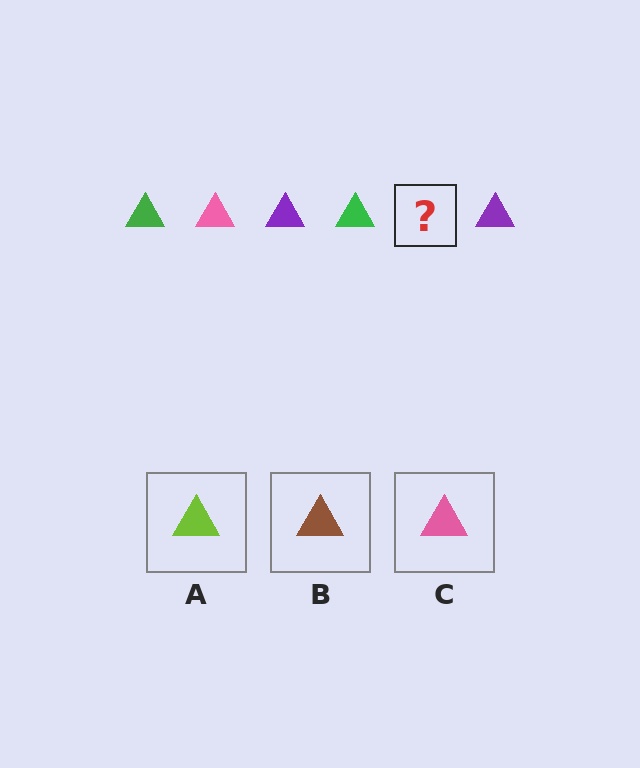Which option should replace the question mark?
Option C.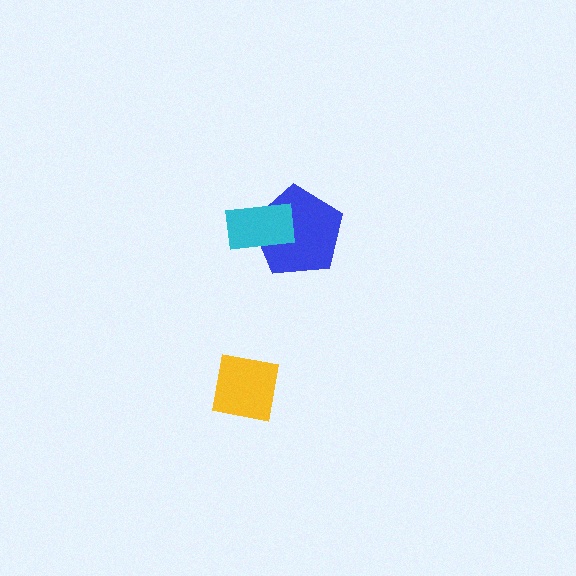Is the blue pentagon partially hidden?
Yes, it is partially covered by another shape.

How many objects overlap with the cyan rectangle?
1 object overlaps with the cyan rectangle.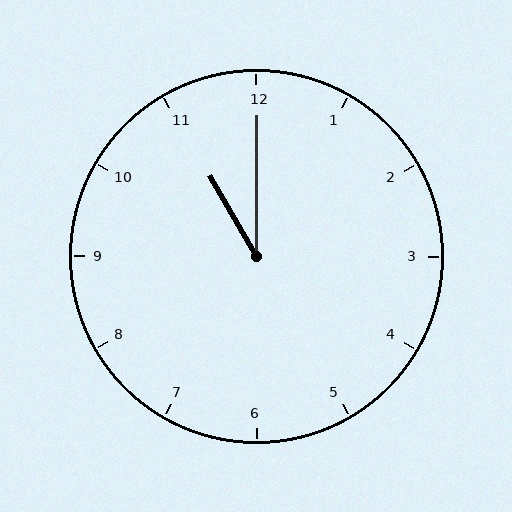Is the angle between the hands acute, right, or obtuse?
It is acute.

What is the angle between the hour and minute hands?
Approximately 30 degrees.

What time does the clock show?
11:00.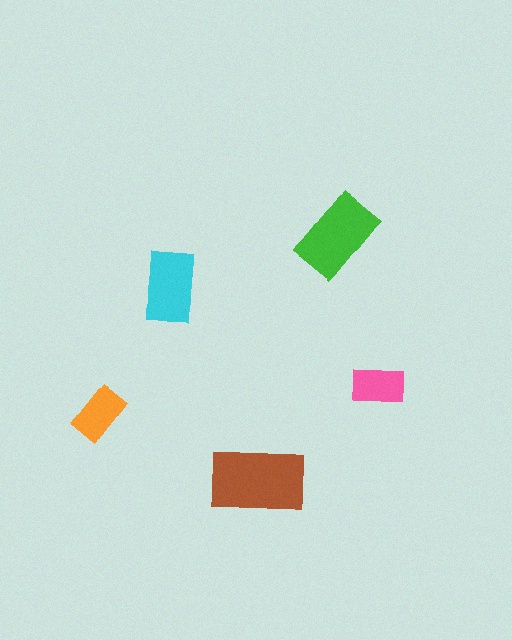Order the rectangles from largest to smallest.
the brown one, the green one, the cyan one, the orange one, the pink one.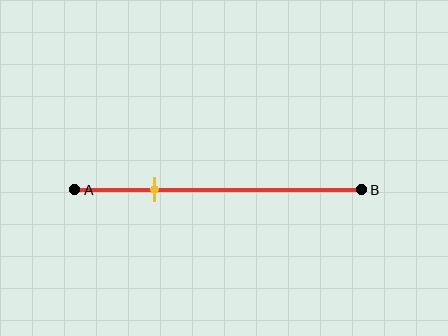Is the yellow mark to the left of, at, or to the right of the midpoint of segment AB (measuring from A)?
The yellow mark is to the left of the midpoint of segment AB.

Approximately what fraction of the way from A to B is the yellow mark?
The yellow mark is approximately 30% of the way from A to B.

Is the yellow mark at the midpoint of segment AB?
No, the mark is at about 30% from A, not at the 50% midpoint.